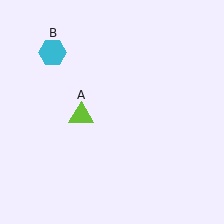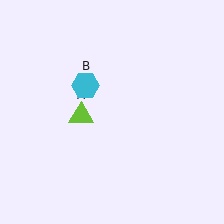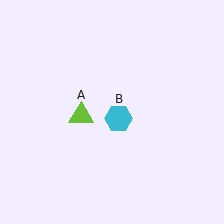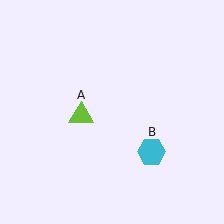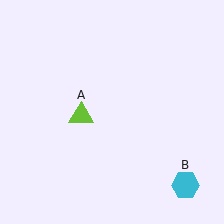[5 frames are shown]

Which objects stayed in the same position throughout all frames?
Lime triangle (object A) remained stationary.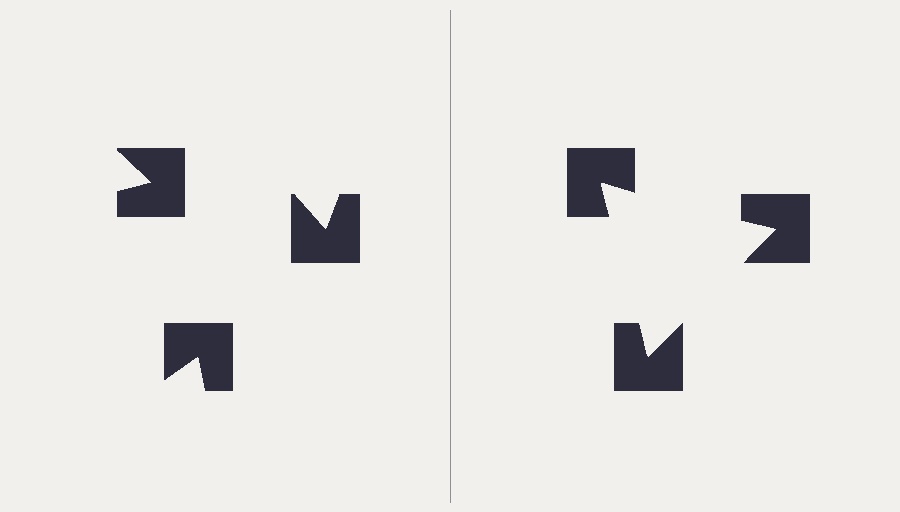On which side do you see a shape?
An illusory triangle appears on the right side. On the left side the wedge cuts are rotated, so no coherent shape forms.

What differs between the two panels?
The notched squares are positioned identically on both sides; only the wedge orientations differ. On the right they align to a triangle; on the left they are misaligned.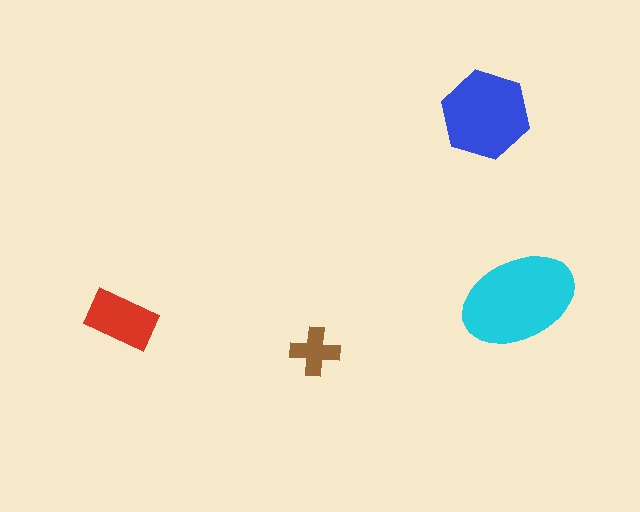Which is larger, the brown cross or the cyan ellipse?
The cyan ellipse.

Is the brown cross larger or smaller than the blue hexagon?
Smaller.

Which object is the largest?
The cyan ellipse.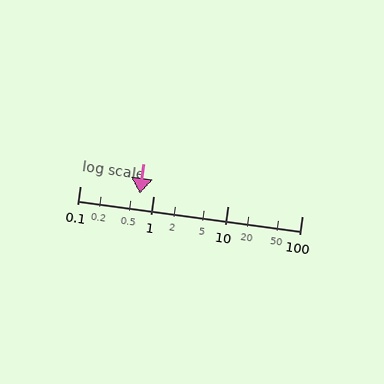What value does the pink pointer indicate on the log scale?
The pointer indicates approximately 0.64.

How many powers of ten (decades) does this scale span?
The scale spans 3 decades, from 0.1 to 100.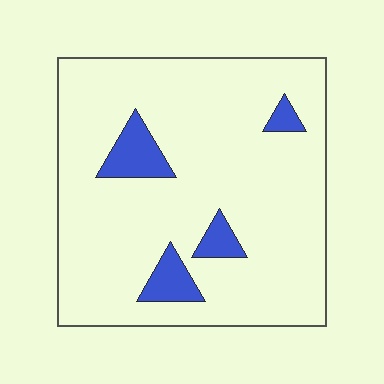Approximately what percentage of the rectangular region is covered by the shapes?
Approximately 10%.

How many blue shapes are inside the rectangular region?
4.